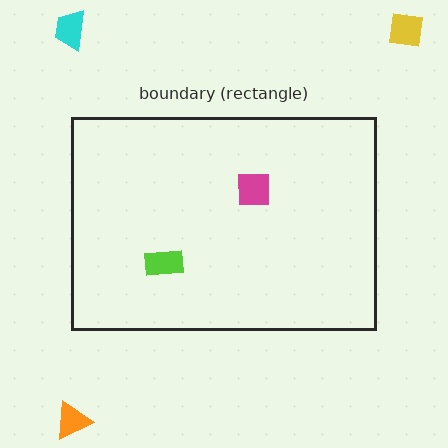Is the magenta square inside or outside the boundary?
Inside.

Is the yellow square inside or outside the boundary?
Outside.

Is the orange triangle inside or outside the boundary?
Outside.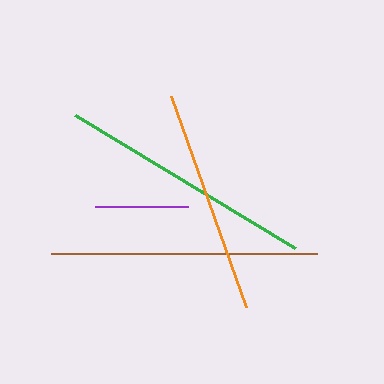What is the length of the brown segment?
The brown segment is approximately 266 pixels long.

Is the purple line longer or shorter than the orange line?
The orange line is longer than the purple line.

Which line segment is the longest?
The brown line is the longest at approximately 266 pixels.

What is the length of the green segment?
The green segment is approximately 257 pixels long.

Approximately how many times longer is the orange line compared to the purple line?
The orange line is approximately 2.4 times the length of the purple line.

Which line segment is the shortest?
The purple line is the shortest at approximately 93 pixels.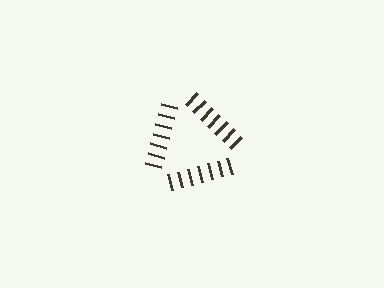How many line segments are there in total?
21 — 7 along each of the 3 edges.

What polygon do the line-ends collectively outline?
An illusory triangle — the line segments terminate on its edges but no continuous stroke is drawn.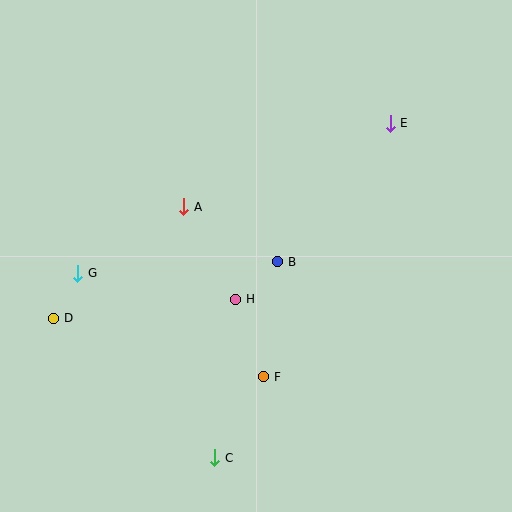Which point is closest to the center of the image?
Point B at (278, 262) is closest to the center.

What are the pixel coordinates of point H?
Point H is at (236, 299).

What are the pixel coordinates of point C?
Point C is at (215, 458).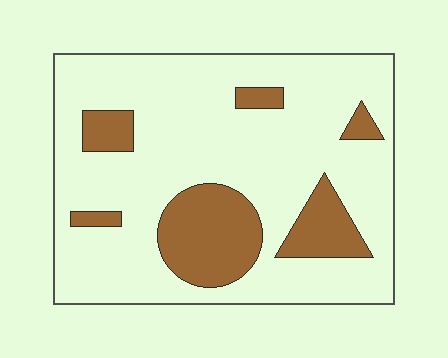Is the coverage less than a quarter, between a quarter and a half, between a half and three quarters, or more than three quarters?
Less than a quarter.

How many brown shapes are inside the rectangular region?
6.